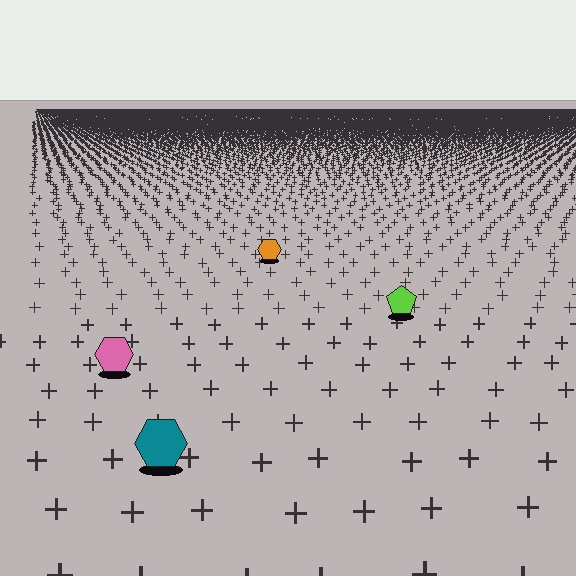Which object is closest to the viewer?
The teal hexagon is closest. The texture marks near it are larger and more spread out.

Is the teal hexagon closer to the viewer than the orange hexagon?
Yes. The teal hexagon is closer — you can tell from the texture gradient: the ground texture is coarser near it.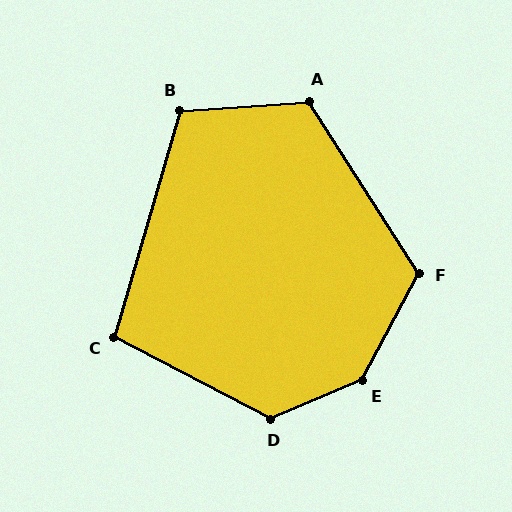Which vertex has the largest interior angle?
E, at approximately 141 degrees.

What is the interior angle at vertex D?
Approximately 130 degrees (obtuse).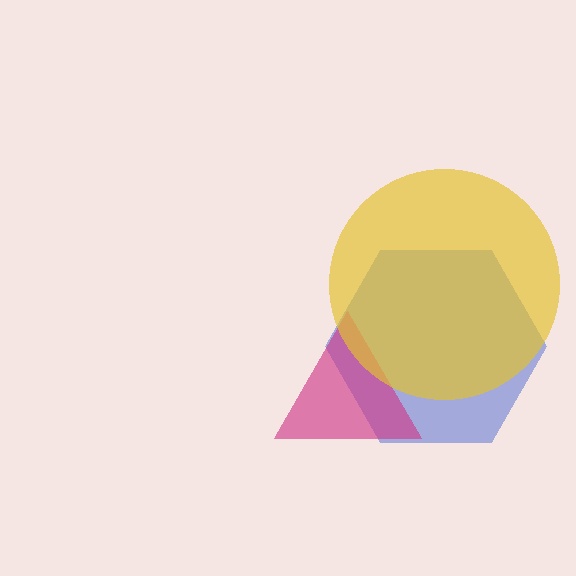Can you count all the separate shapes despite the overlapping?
Yes, there are 3 separate shapes.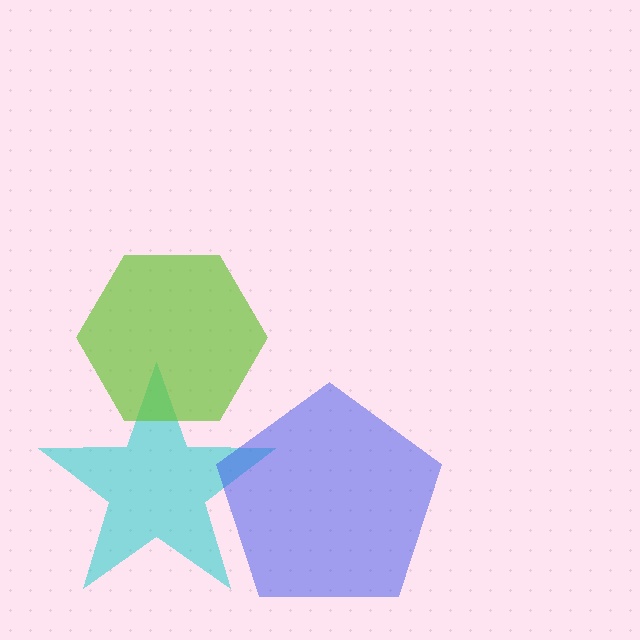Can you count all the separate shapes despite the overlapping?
Yes, there are 3 separate shapes.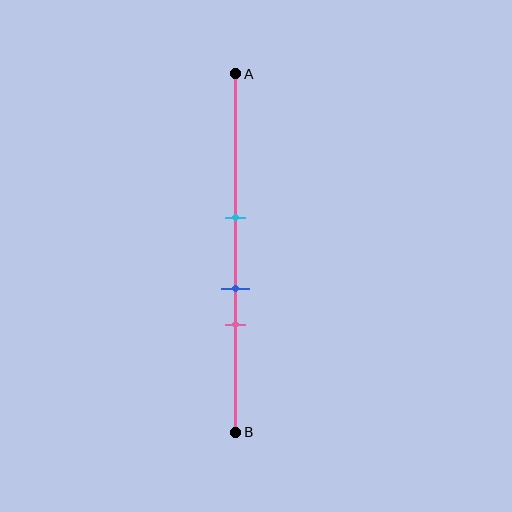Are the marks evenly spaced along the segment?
Yes, the marks are approximately evenly spaced.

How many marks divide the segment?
There are 3 marks dividing the segment.